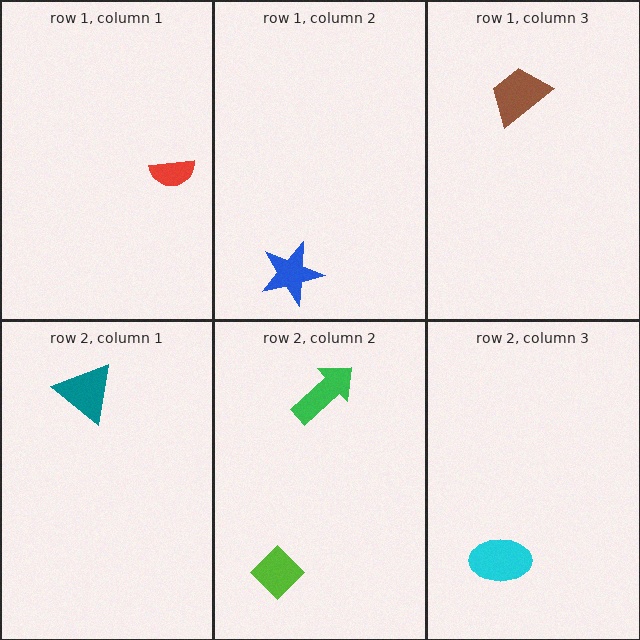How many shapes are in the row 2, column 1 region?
1.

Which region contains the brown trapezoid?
The row 1, column 3 region.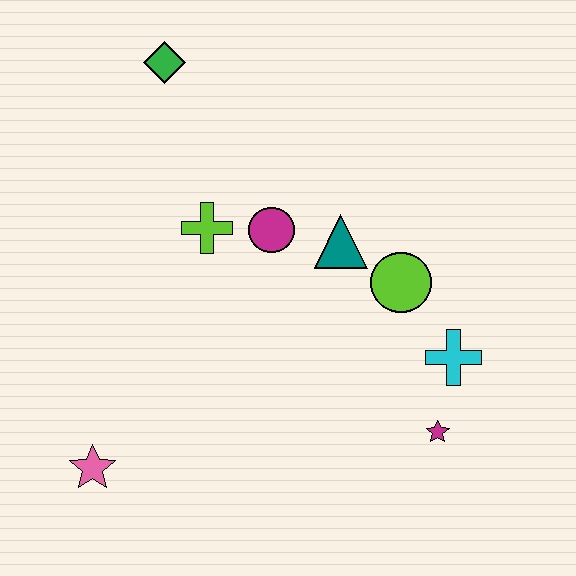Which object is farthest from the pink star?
The green diamond is farthest from the pink star.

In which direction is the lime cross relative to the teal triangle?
The lime cross is to the left of the teal triangle.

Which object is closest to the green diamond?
The lime cross is closest to the green diamond.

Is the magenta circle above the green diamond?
No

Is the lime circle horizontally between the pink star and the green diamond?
No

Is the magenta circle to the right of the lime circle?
No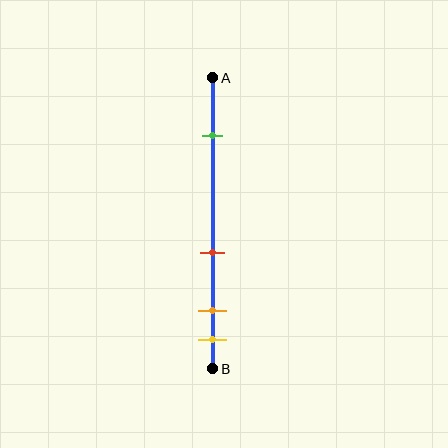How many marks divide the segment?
There are 4 marks dividing the segment.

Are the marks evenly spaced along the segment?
No, the marks are not evenly spaced.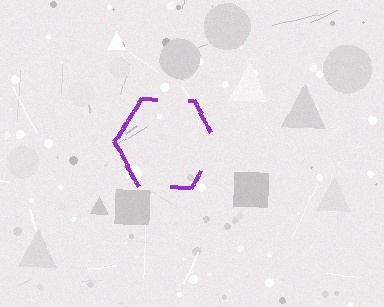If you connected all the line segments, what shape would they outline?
They would outline a hexagon.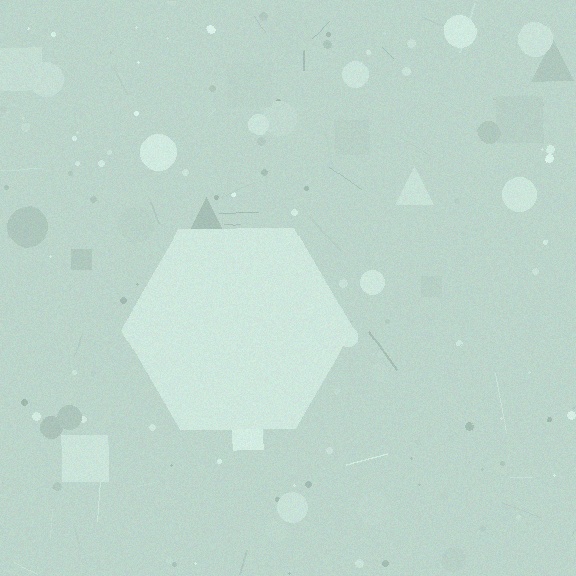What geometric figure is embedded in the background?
A hexagon is embedded in the background.